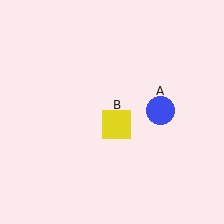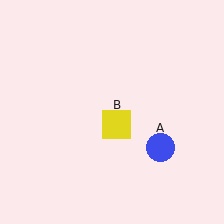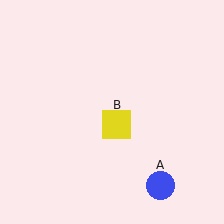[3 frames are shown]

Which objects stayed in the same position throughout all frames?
Yellow square (object B) remained stationary.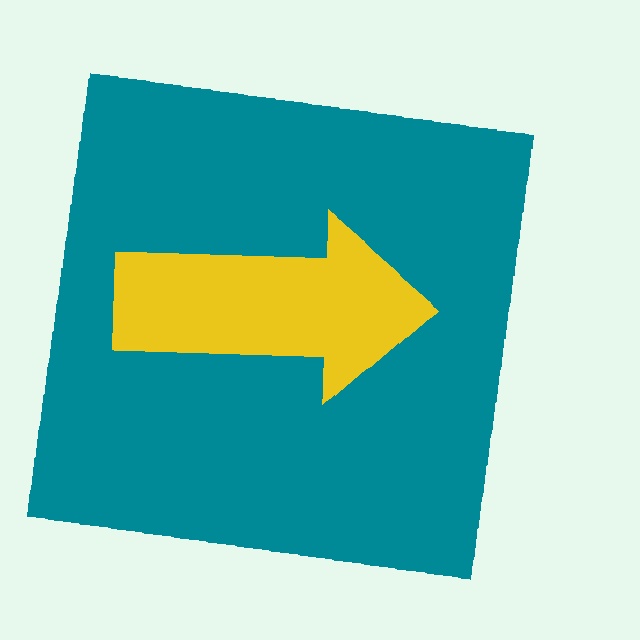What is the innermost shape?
The yellow arrow.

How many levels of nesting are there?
2.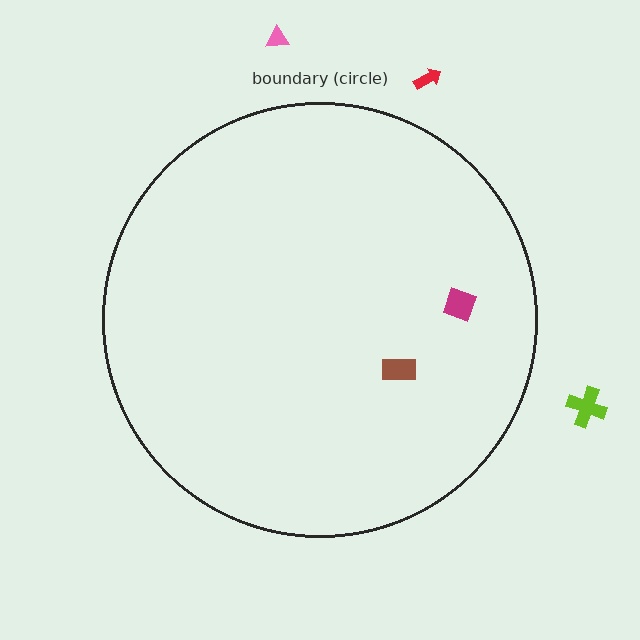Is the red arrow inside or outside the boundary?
Outside.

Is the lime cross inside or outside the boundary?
Outside.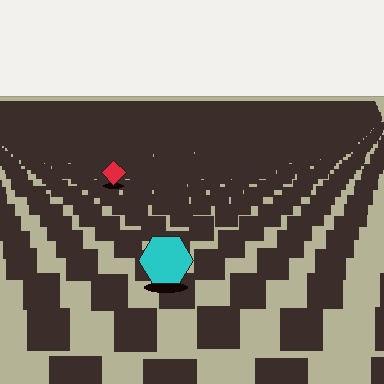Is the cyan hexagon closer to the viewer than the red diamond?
Yes. The cyan hexagon is closer — you can tell from the texture gradient: the ground texture is coarser near it.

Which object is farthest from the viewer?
The red diamond is farthest from the viewer. It appears smaller and the ground texture around it is denser.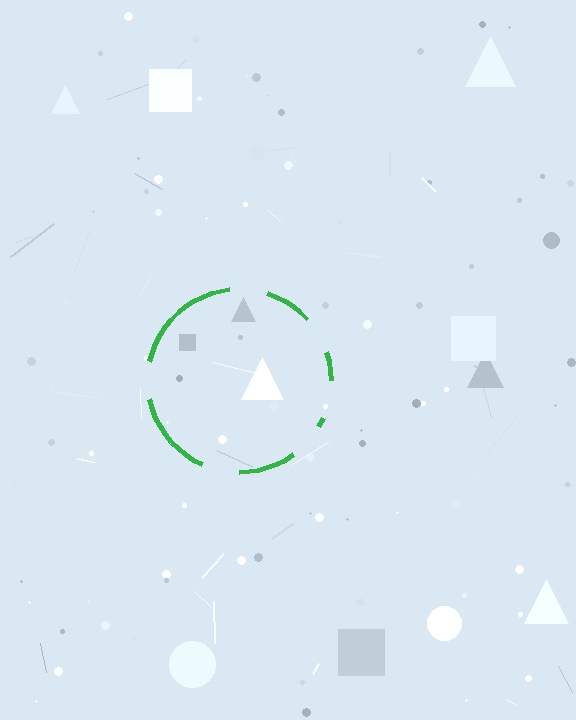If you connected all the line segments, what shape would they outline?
They would outline a circle.